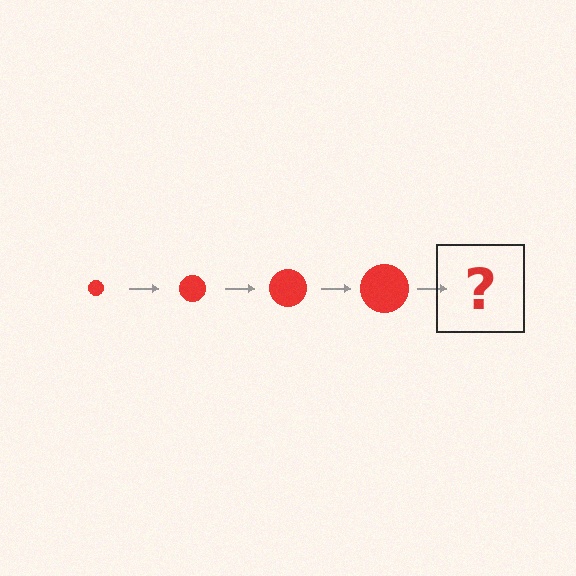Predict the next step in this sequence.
The next step is a red circle, larger than the previous one.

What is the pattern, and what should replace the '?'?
The pattern is that the circle gets progressively larger each step. The '?' should be a red circle, larger than the previous one.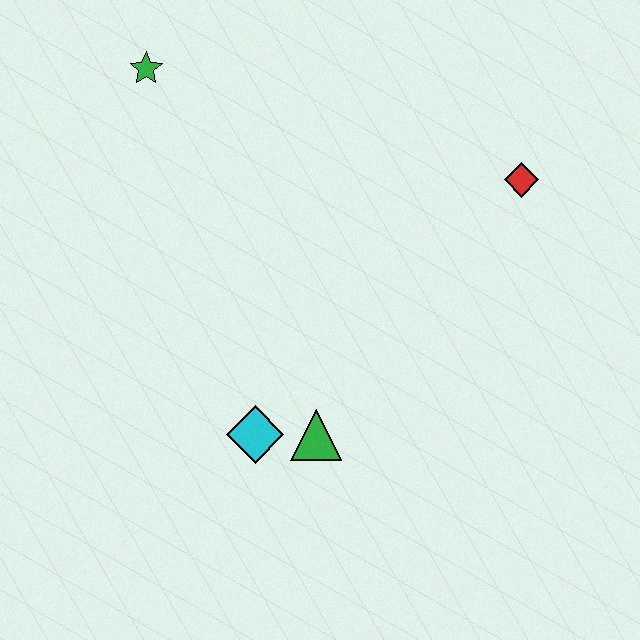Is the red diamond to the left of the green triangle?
No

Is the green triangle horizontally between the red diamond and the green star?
Yes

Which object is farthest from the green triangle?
The green star is farthest from the green triangle.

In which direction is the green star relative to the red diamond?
The green star is to the left of the red diamond.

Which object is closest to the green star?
The cyan diamond is closest to the green star.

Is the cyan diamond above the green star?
No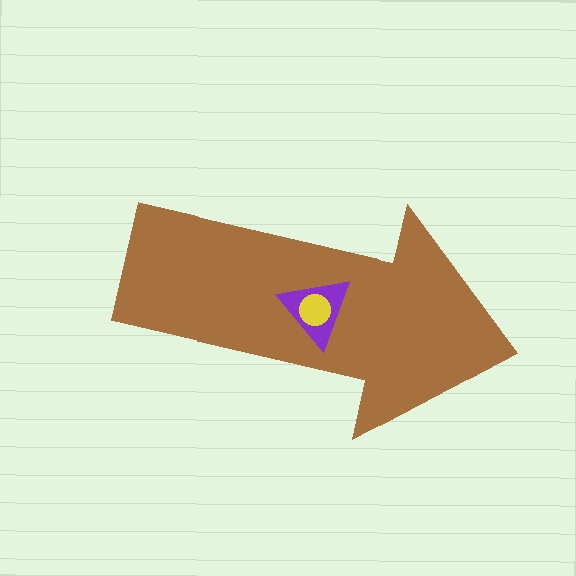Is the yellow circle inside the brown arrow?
Yes.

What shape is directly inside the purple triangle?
The yellow circle.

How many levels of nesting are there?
3.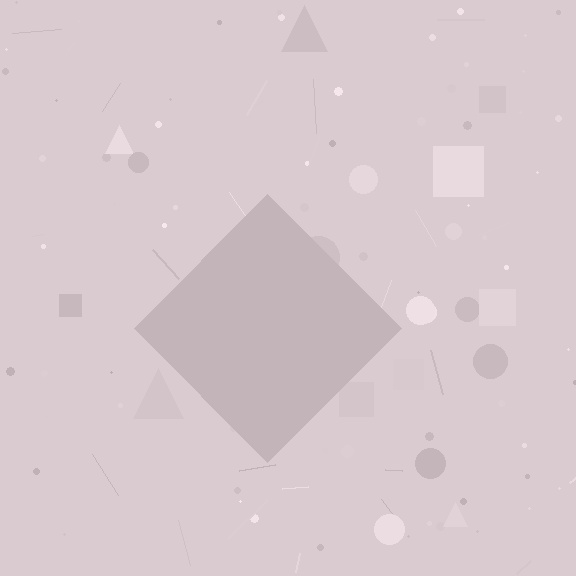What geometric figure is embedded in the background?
A diamond is embedded in the background.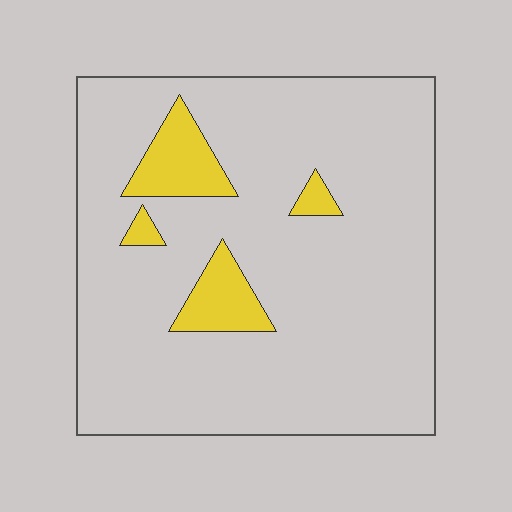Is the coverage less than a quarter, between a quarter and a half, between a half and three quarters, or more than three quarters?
Less than a quarter.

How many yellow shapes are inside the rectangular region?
4.